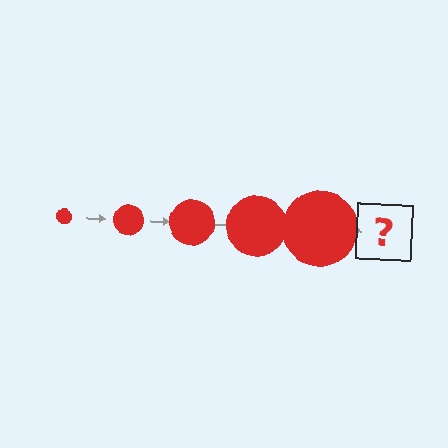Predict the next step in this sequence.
The next step is a red circle, larger than the previous one.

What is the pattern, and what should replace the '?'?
The pattern is that the circle gets progressively larger each step. The '?' should be a red circle, larger than the previous one.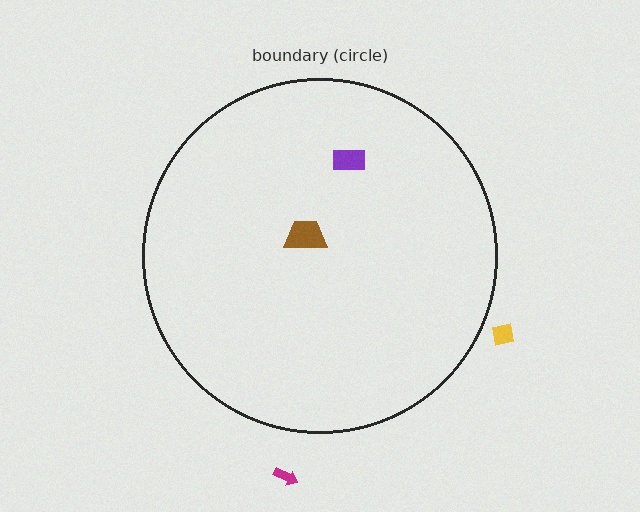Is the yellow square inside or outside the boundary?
Outside.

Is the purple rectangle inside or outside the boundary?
Inside.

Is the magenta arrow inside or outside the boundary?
Outside.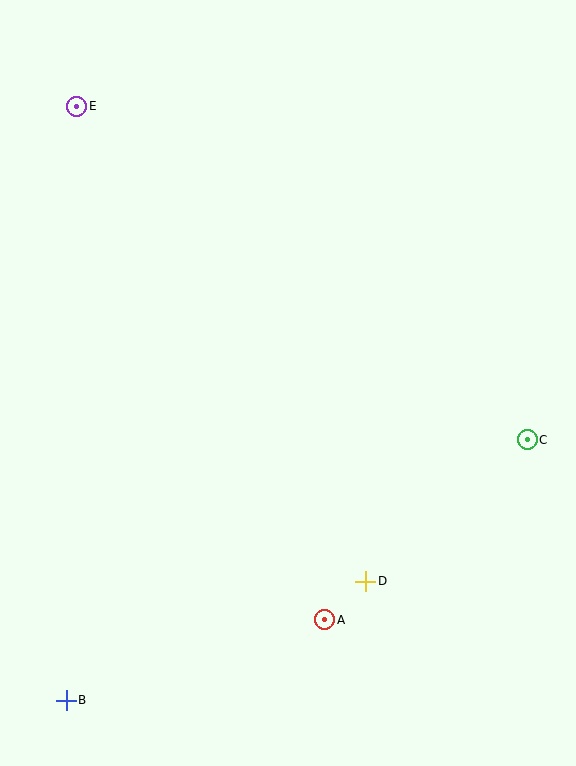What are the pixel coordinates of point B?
Point B is at (66, 700).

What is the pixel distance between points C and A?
The distance between C and A is 271 pixels.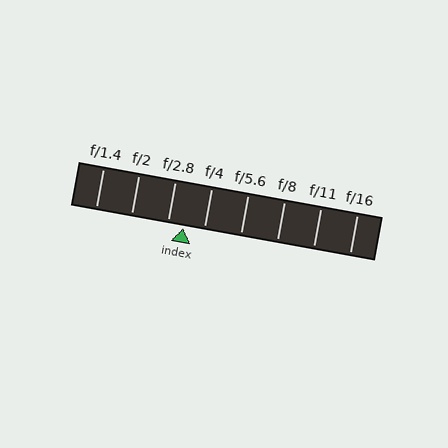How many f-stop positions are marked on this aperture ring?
There are 8 f-stop positions marked.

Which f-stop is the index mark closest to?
The index mark is closest to f/2.8.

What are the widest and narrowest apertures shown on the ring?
The widest aperture shown is f/1.4 and the narrowest is f/16.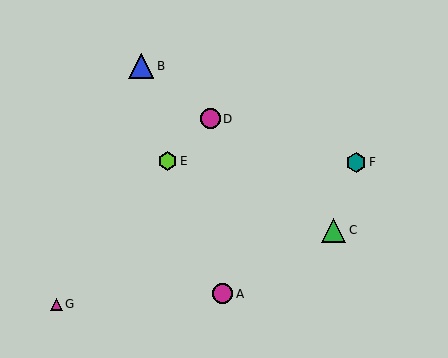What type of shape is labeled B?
Shape B is a blue triangle.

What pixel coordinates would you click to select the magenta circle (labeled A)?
Click at (223, 294) to select the magenta circle A.